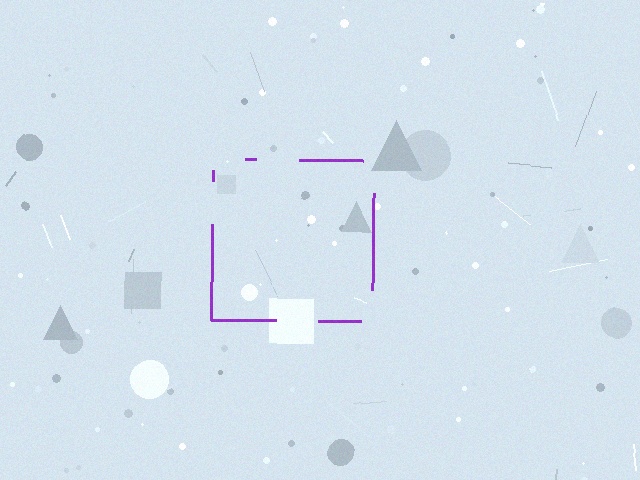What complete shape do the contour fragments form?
The contour fragments form a square.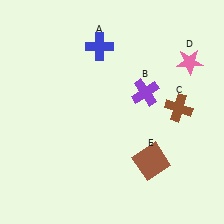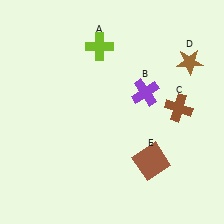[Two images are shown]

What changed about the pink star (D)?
In Image 1, D is pink. In Image 2, it changed to brown.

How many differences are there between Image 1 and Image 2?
There are 2 differences between the two images.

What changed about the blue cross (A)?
In Image 1, A is blue. In Image 2, it changed to lime.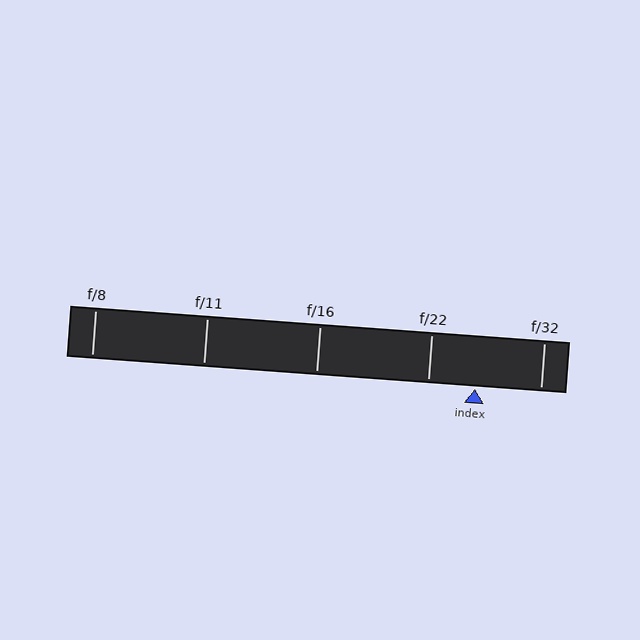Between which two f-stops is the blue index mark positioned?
The index mark is between f/22 and f/32.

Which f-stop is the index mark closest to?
The index mark is closest to f/22.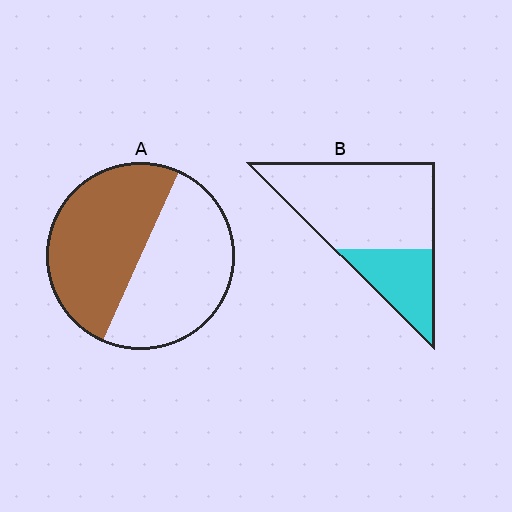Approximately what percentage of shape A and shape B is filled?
A is approximately 50% and B is approximately 30%.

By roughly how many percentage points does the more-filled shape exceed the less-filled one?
By roughly 20 percentage points (A over B).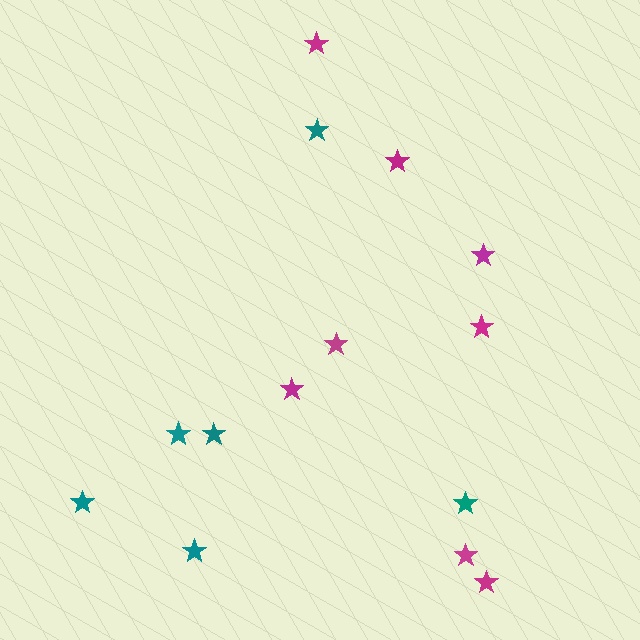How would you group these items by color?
There are 2 groups: one group of magenta stars (8) and one group of teal stars (6).